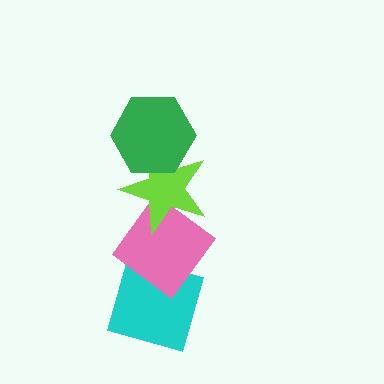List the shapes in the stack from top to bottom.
From top to bottom: the green hexagon, the lime star, the pink diamond, the cyan diamond.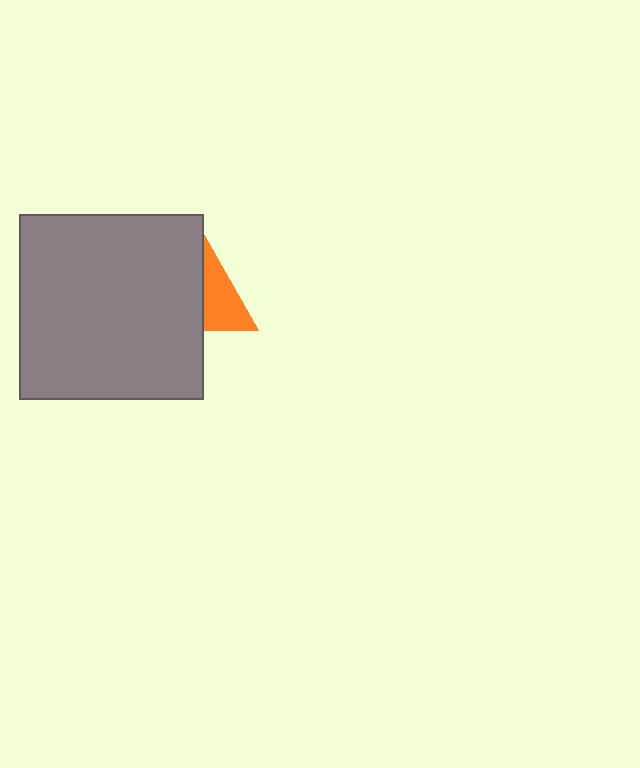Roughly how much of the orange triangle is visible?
A small part of it is visible (roughly 45%).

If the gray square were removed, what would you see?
You would see the complete orange triangle.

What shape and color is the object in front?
The object in front is a gray square.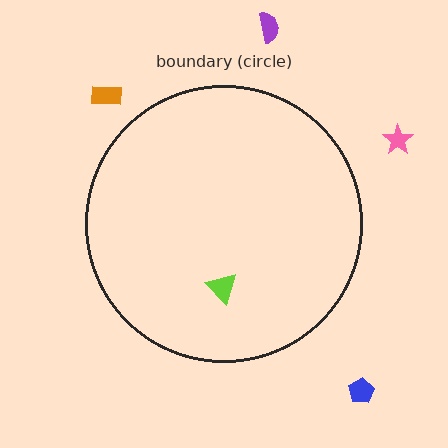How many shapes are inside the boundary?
1 inside, 4 outside.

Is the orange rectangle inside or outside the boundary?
Outside.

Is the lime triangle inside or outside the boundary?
Inside.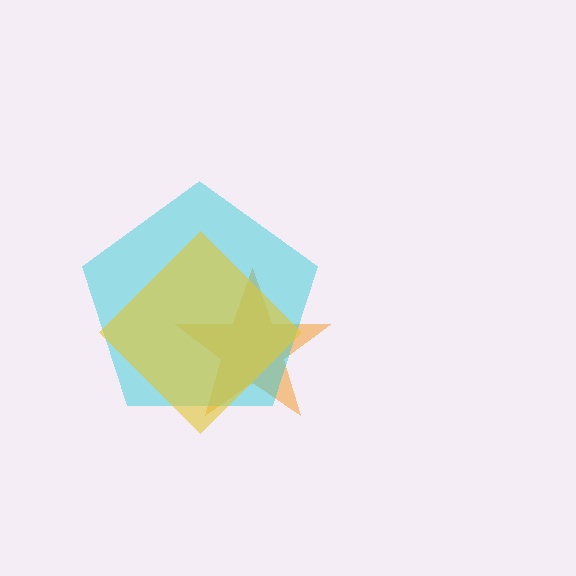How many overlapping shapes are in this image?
There are 3 overlapping shapes in the image.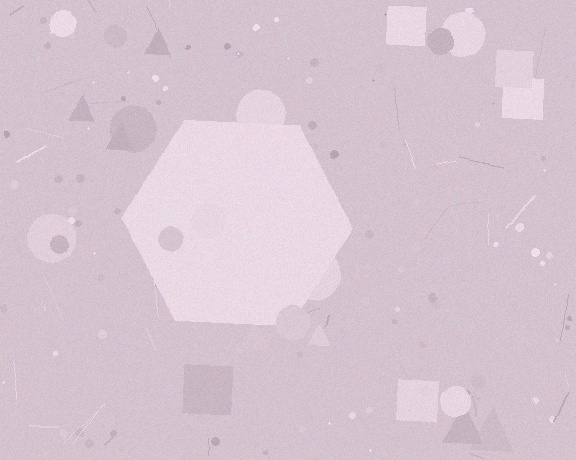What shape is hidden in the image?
A hexagon is hidden in the image.